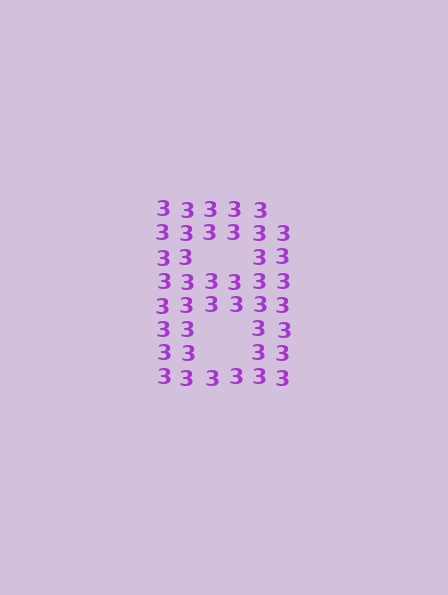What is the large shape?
The large shape is the letter B.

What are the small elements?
The small elements are digit 3's.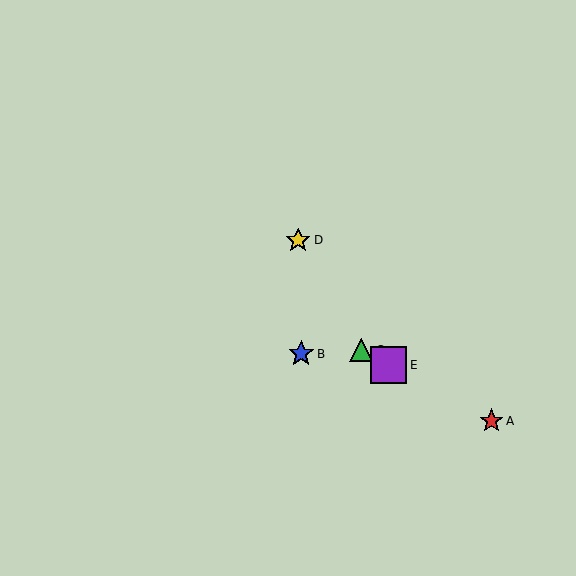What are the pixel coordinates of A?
Object A is at (491, 421).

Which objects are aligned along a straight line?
Objects A, C, E are aligned along a straight line.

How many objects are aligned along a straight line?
3 objects (A, C, E) are aligned along a straight line.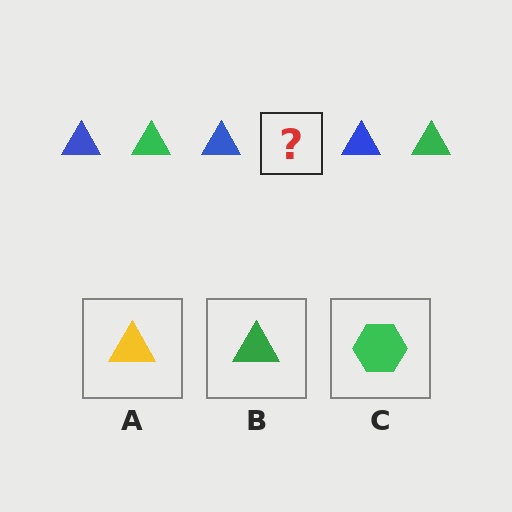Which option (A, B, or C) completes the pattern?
B.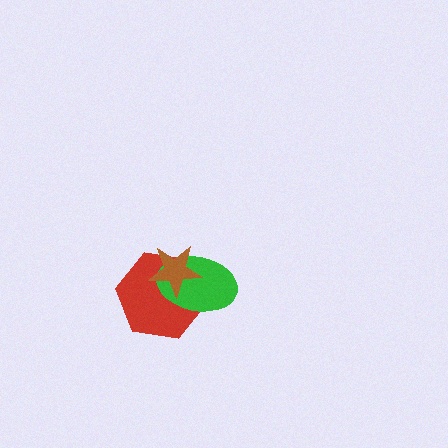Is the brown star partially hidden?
No, no other shape covers it.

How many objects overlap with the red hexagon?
2 objects overlap with the red hexagon.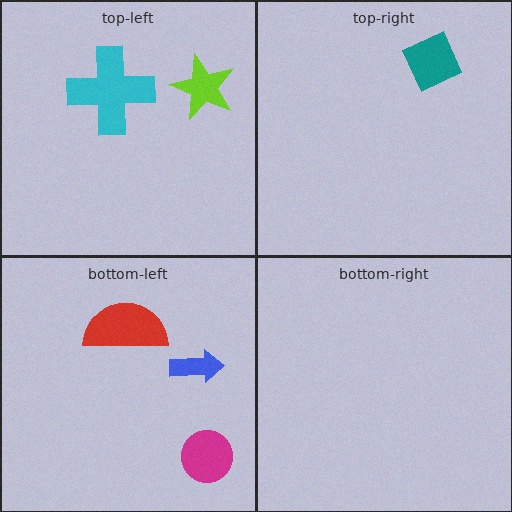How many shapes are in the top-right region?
1.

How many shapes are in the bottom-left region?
3.